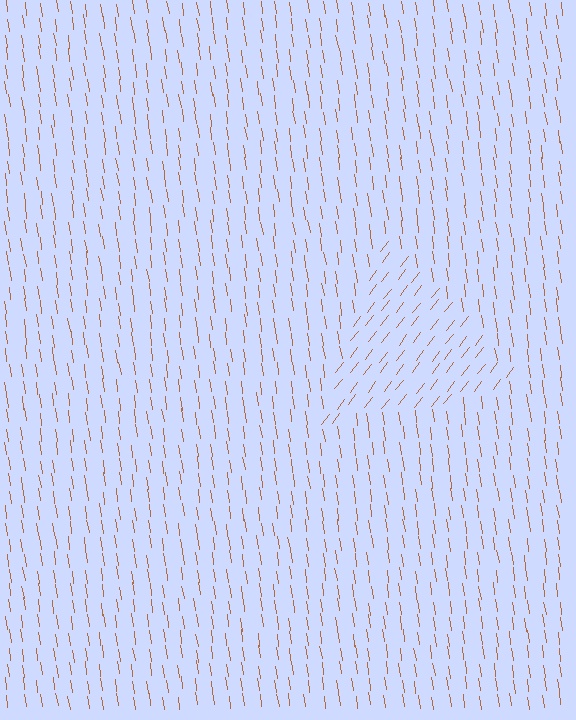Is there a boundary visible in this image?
Yes, there is a texture boundary formed by a change in line orientation.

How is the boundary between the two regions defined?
The boundary is defined purely by a change in line orientation (approximately 45 degrees difference). All lines are the same color and thickness.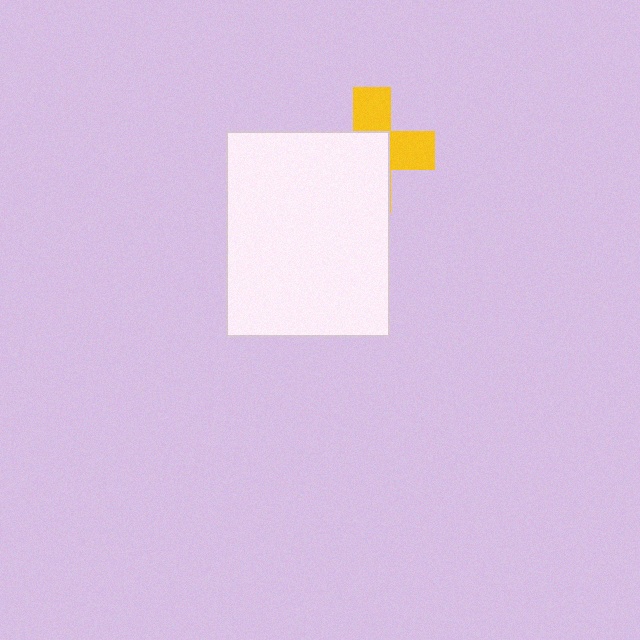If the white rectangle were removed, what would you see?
You would see the complete yellow cross.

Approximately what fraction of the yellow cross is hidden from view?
Roughly 57% of the yellow cross is hidden behind the white rectangle.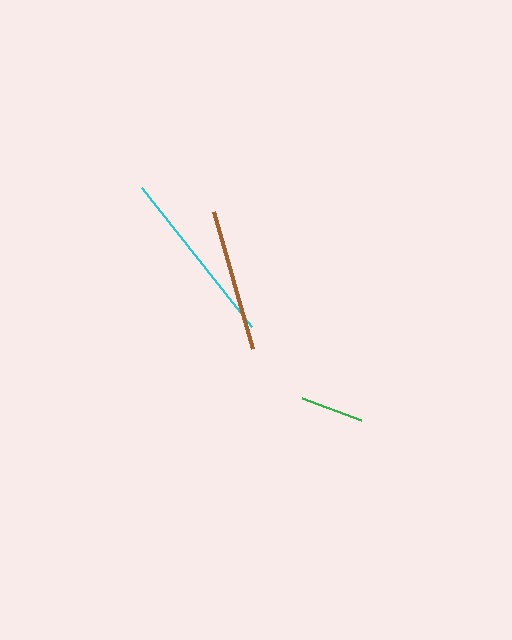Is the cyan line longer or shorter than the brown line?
The cyan line is longer than the brown line.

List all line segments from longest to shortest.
From longest to shortest: cyan, brown, green.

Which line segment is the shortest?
The green line is the shortest at approximately 63 pixels.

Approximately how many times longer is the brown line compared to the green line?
The brown line is approximately 2.3 times the length of the green line.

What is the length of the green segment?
The green segment is approximately 63 pixels long.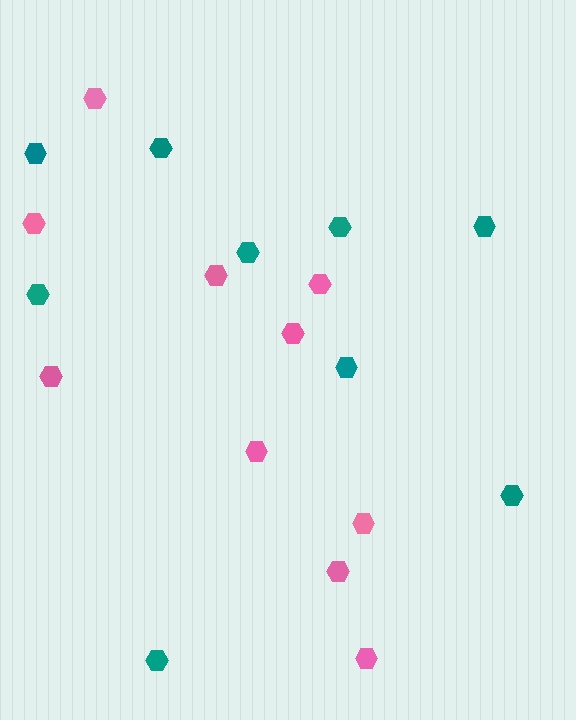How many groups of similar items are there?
There are 2 groups: one group of teal hexagons (9) and one group of pink hexagons (10).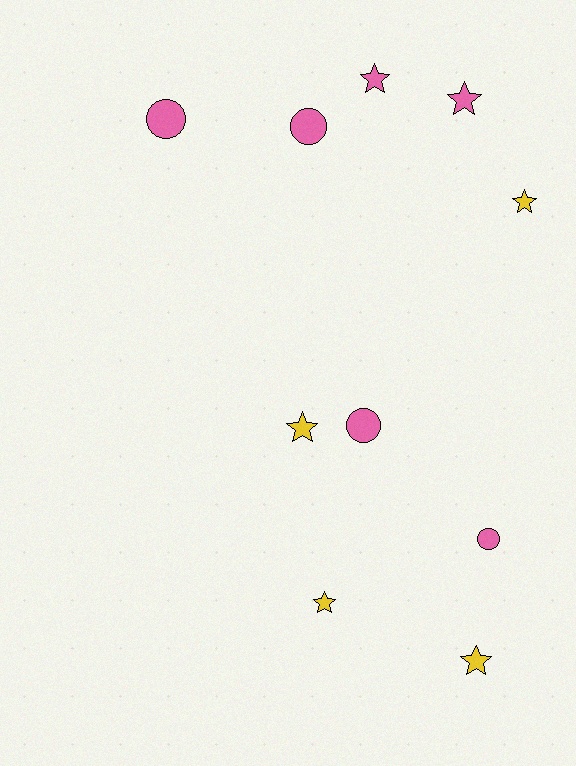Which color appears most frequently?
Pink, with 6 objects.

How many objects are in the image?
There are 10 objects.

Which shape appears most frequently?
Star, with 6 objects.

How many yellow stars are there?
There are 4 yellow stars.